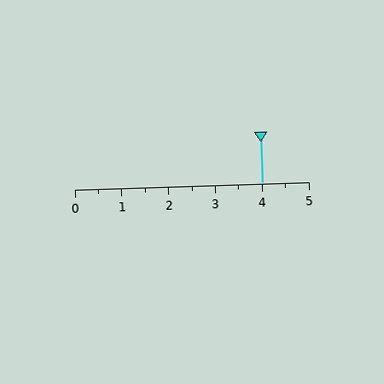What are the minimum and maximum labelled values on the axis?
The axis runs from 0 to 5.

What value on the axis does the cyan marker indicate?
The marker indicates approximately 4.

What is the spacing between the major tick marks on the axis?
The major ticks are spaced 1 apart.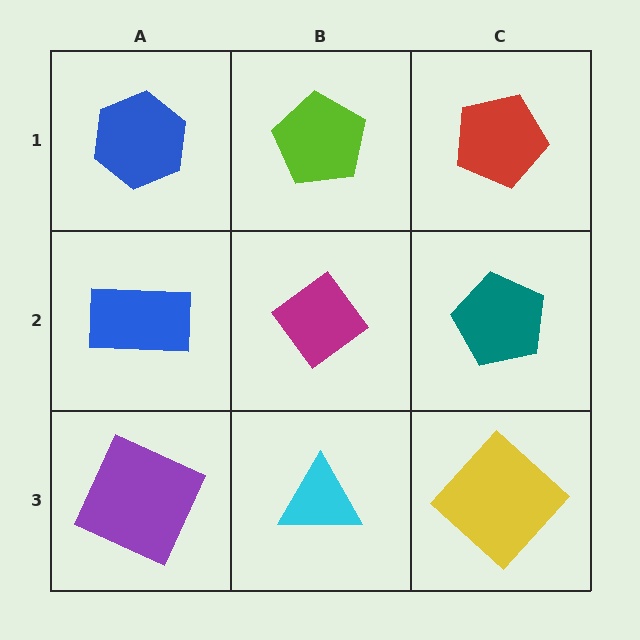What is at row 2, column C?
A teal pentagon.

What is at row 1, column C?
A red pentagon.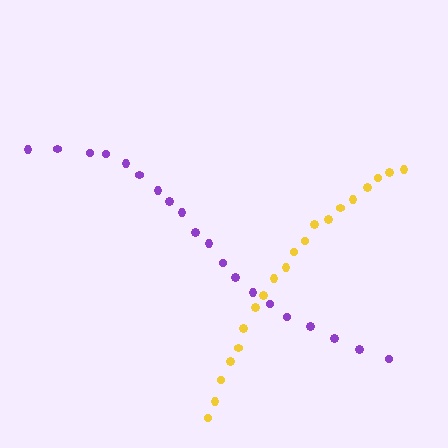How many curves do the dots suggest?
There are 2 distinct paths.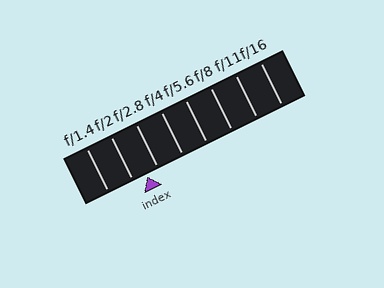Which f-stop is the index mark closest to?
The index mark is closest to f/2.8.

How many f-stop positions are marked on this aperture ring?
There are 8 f-stop positions marked.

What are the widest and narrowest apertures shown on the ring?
The widest aperture shown is f/1.4 and the narrowest is f/16.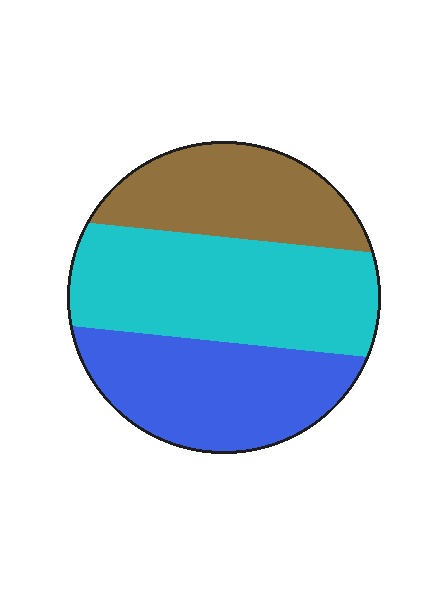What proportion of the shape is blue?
Blue covers around 30% of the shape.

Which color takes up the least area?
Brown, at roughly 25%.